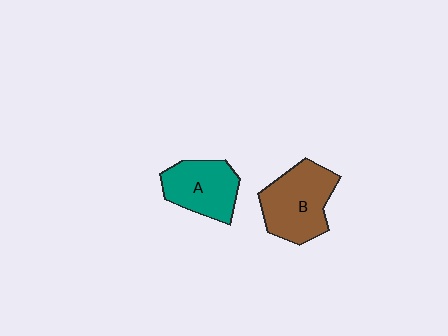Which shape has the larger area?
Shape B (brown).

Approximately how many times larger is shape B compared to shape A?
Approximately 1.2 times.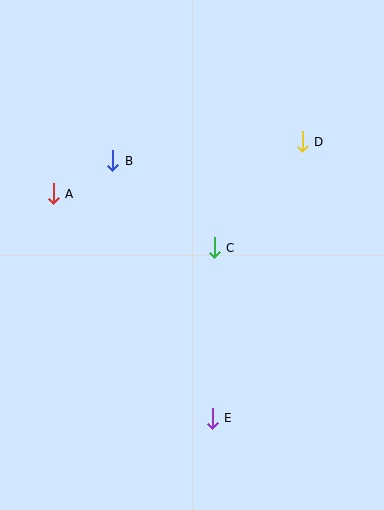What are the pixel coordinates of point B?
Point B is at (113, 161).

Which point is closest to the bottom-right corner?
Point E is closest to the bottom-right corner.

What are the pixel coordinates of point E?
Point E is at (212, 418).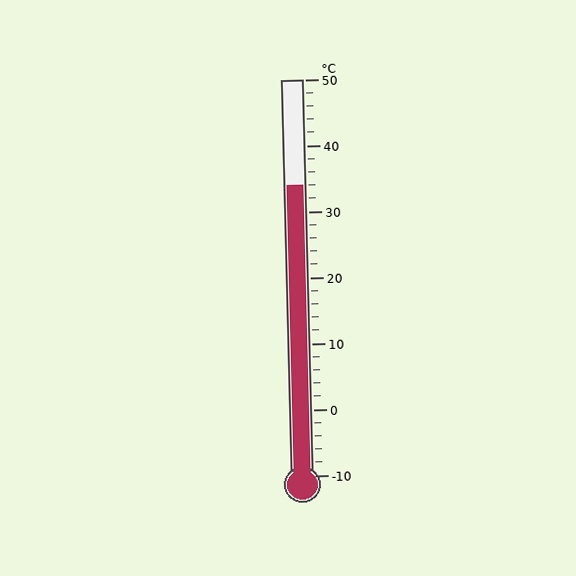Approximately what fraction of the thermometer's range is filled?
The thermometer is filled to approximately 75% of its range.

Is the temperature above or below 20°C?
The temperature is above 20°C.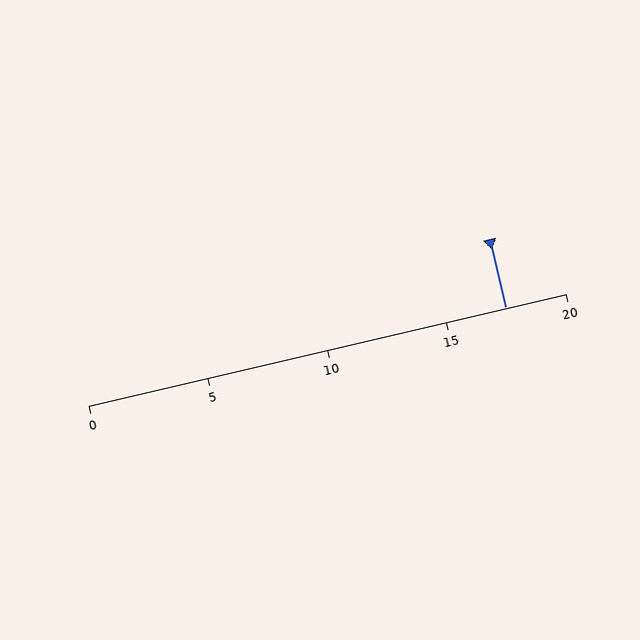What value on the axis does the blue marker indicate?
The marker indicates approximately 17.5.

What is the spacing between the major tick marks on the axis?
The major ticks are spaced 5 apart.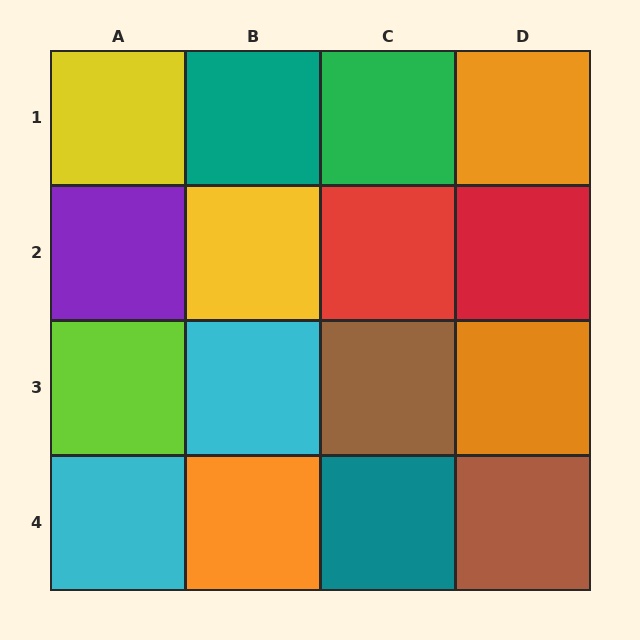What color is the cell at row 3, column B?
Cyan.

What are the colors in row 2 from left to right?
Purple, yellow, red, red.